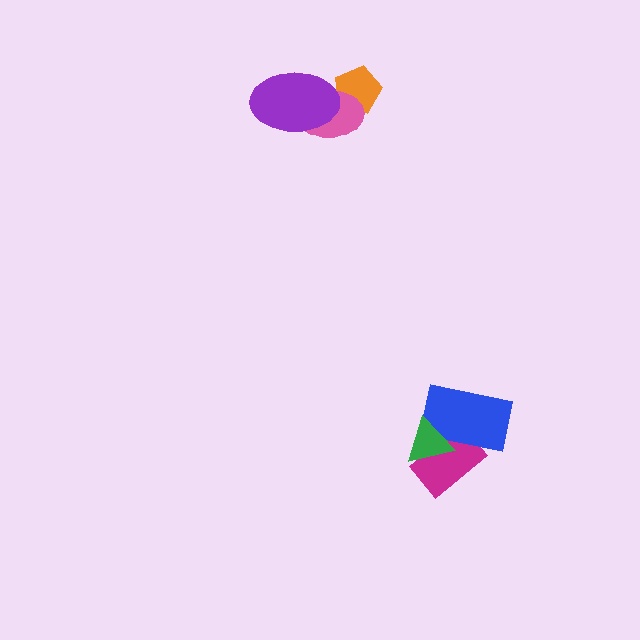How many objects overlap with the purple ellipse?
1 object overlaps with the purple ellipse.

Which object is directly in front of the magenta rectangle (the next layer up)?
The blue rectangle is directly in front of the magenta rectangle.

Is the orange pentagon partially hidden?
Yes, it is partially covered by another shape.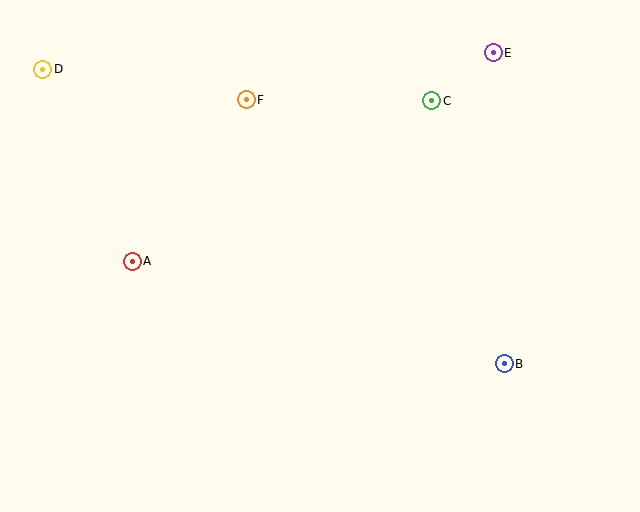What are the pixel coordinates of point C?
Point C is at (432, 101).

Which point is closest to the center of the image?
Point F at (246, 100) is closest to the center.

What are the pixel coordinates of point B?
Point B is at (504, 364).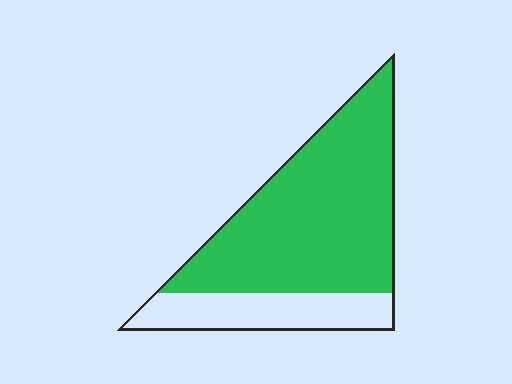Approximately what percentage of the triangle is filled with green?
Approximately 75%.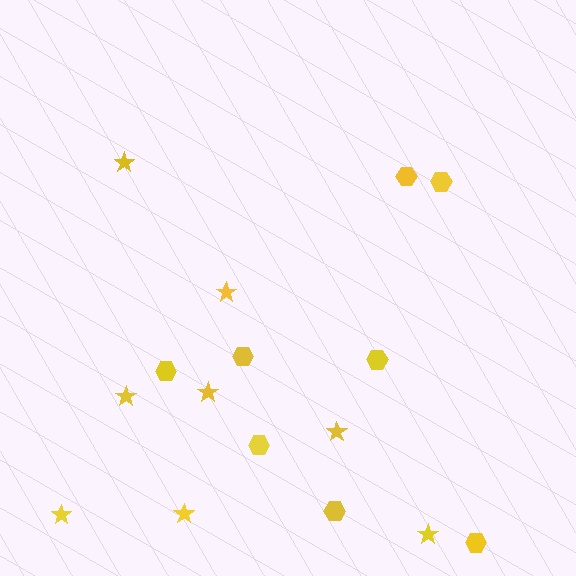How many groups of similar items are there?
There are 2 groups: one group of stars (8) and one group of hexagons (8).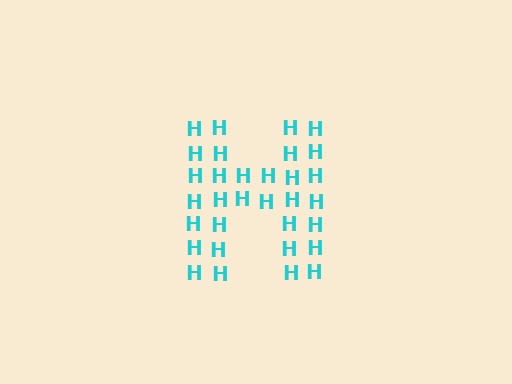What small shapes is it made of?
It is made of small letter H's.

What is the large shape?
The large shape is the letter H.